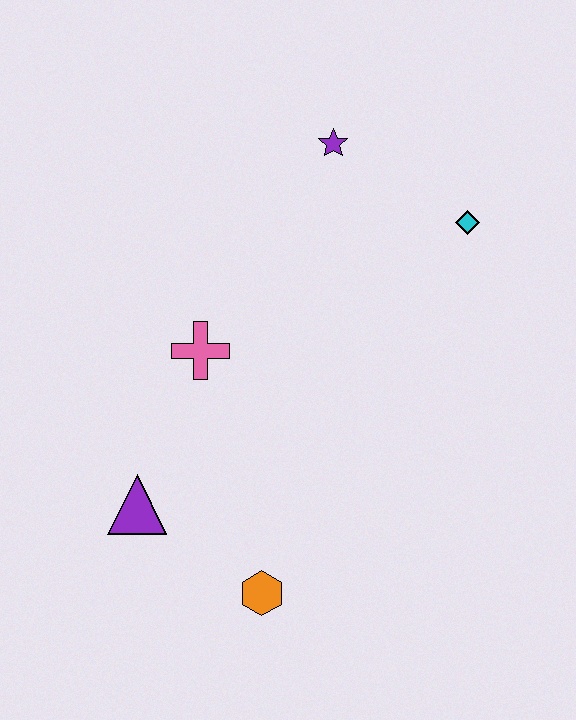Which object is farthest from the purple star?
The orange hexagon is farthest from the purple star.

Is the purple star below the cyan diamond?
No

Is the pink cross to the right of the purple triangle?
Yes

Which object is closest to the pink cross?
The purple triangle is closest to the pink cross.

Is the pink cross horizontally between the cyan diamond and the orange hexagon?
No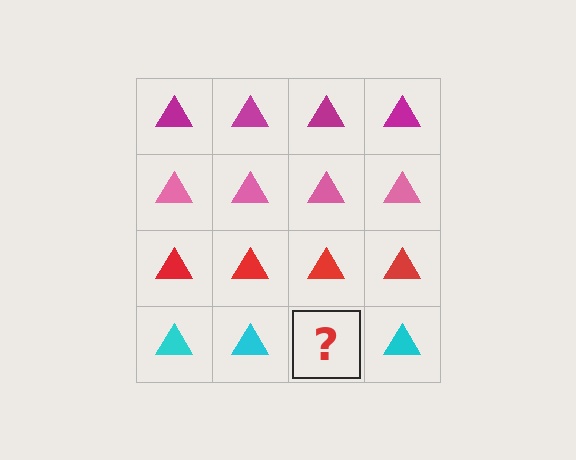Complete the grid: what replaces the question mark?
The question mark should be replaced with a cyan triangle.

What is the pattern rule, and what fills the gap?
The rule is that each row has a consistent color. The gap should be filled with a cyan triangle.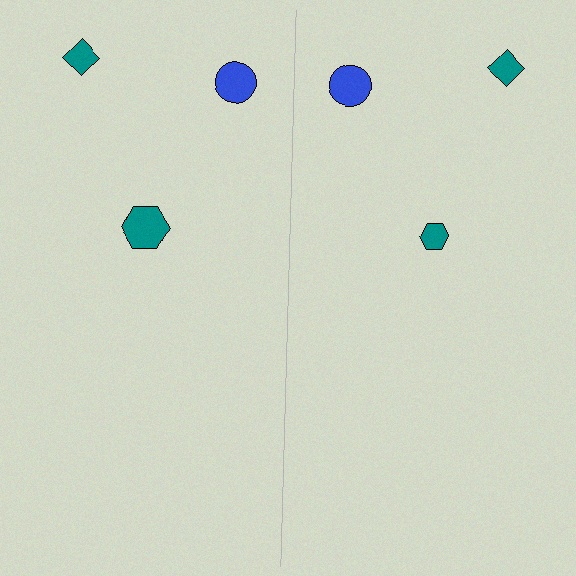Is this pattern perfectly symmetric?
No, the pattern is not perfectly symmetric. The teal hexagon on the right side has a different size than its mirror counterpart.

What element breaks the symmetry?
The teal hexagon on the right side has a different size than its mirror counterpart.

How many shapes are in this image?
There are 6 shapes in this image.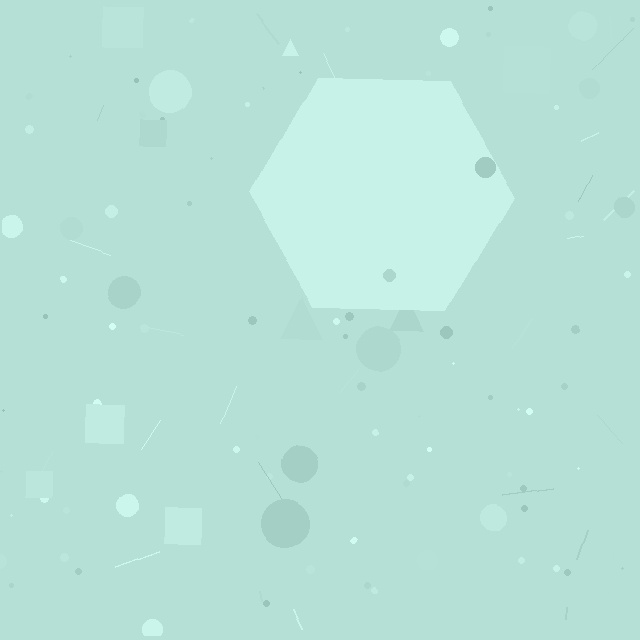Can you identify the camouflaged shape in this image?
The camouflaged shape is a hexagon.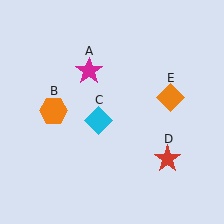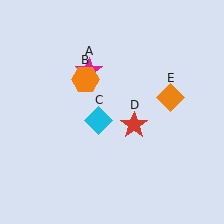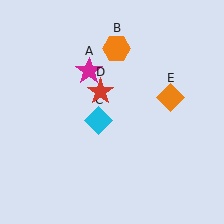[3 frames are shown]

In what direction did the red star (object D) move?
The red star (object D) moved up and to the left.